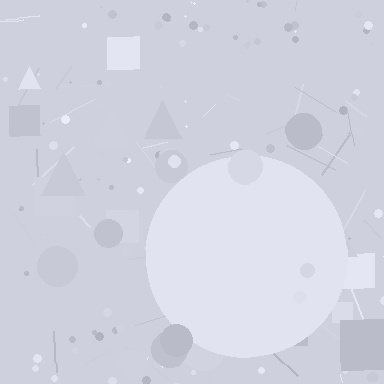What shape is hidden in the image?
A circle is hidden in the image.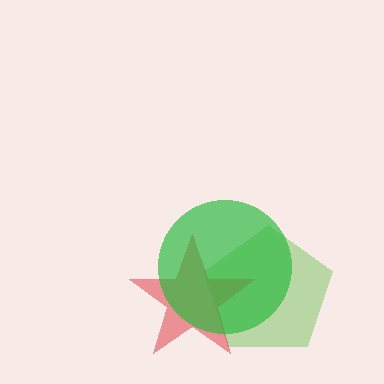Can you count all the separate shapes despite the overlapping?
Yes, there are 3 separate shapes.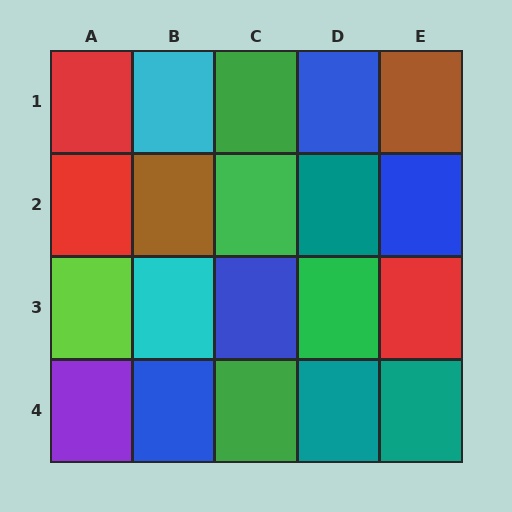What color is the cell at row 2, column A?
Red.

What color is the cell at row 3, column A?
Lime.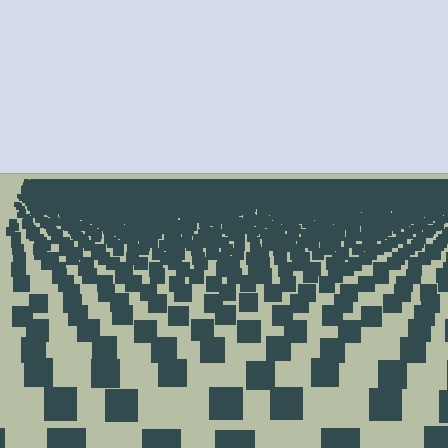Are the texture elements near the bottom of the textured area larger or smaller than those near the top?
Larger. Near the bottom, elements are closer to the viewer and appear at a bigger on-screen size.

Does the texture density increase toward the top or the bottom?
Density increases toward the top.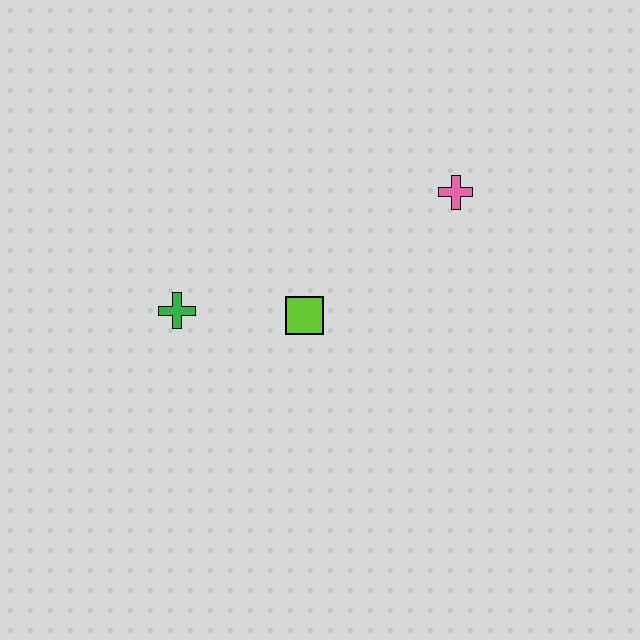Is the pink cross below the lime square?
No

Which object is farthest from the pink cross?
The green cross is farthest from the pink cross.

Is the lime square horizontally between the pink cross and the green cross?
Yes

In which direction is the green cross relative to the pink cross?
The green cross is to the left of the pink cross.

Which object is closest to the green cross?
The lime square is closest to the green cross.